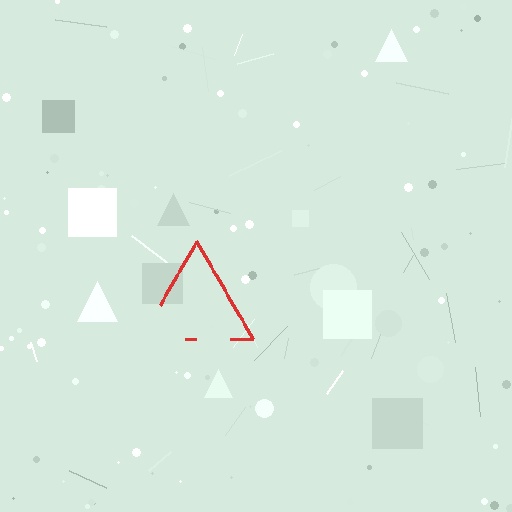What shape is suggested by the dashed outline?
The dashed outline suggests a triangle.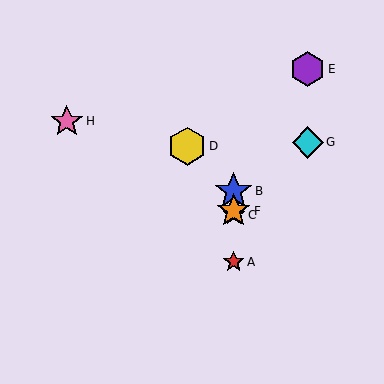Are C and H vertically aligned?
No, C is at x≈234 and H is at x≈67.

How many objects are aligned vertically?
4 objects (A, B, C, F) are aligned vertically.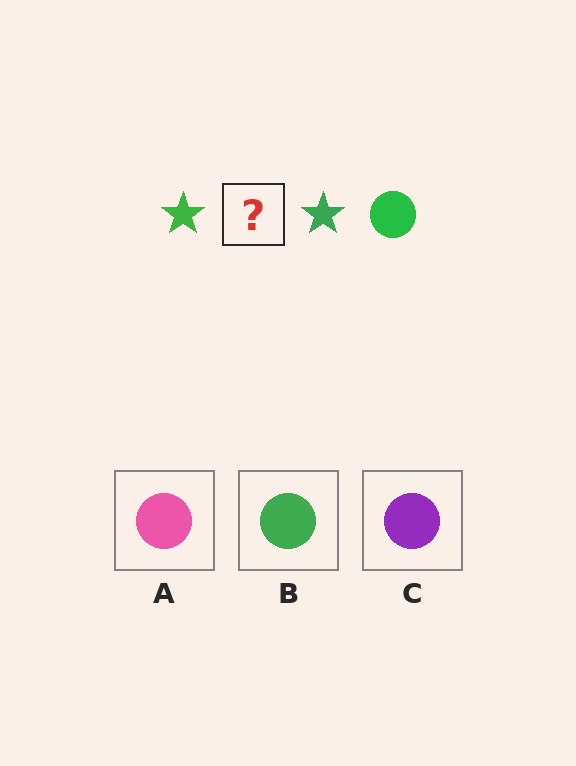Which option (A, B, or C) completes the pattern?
B.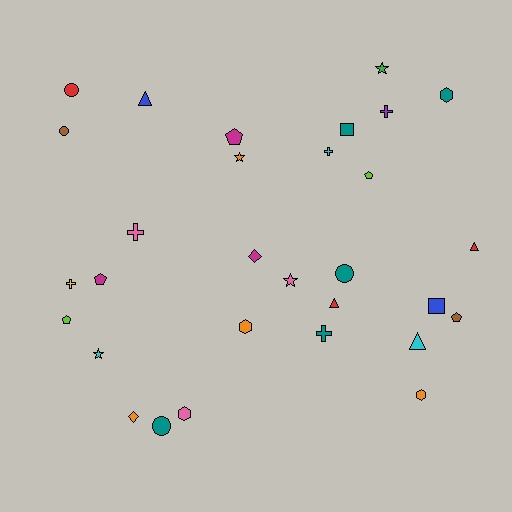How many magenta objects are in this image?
There are 3 magenta objects.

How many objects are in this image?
There are 30 objects.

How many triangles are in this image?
There are 4 triangles.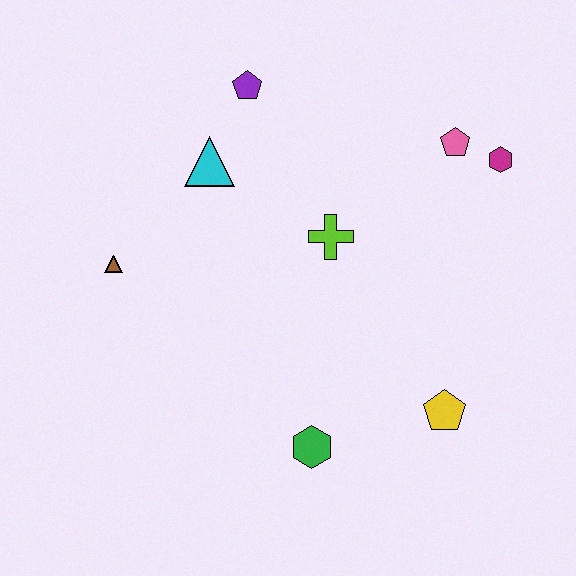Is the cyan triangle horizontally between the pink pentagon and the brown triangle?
Yes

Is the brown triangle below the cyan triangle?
Yes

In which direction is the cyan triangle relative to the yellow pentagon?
The cyan triangle is above the yellow pentagon.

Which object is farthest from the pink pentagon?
The brown triangle is farthest from the pink pentagon.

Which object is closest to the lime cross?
The cyan triangle is closest to the lime cross.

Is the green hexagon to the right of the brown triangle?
Yes